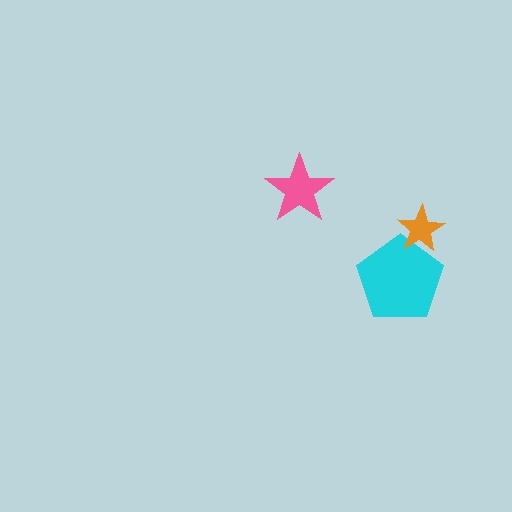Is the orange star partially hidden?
No, no other shape covers it.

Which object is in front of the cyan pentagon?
The orange star is in front of the cyan pentagon.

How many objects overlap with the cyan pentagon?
1 object overlaps with the cyan pentagon.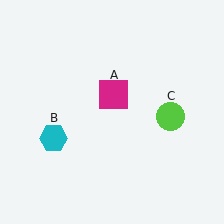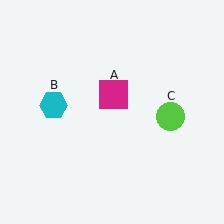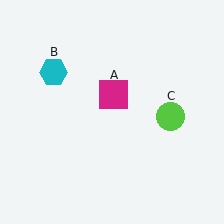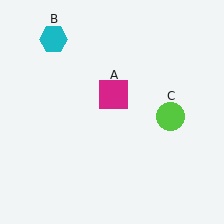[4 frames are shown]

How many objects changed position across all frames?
1 object changed position: cyan hexagon (object B).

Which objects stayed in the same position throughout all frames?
Magenta square (object A) and lime circle (object C) remained stationary.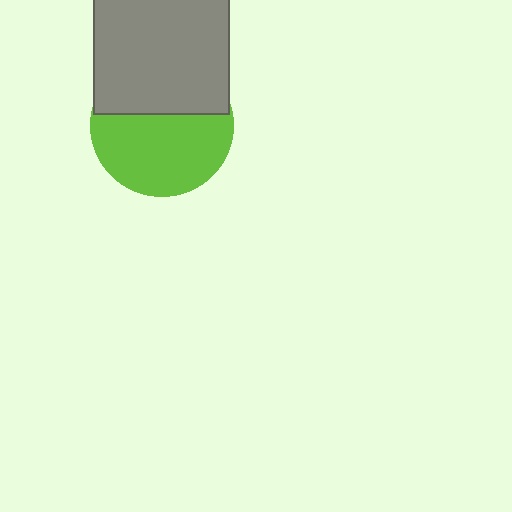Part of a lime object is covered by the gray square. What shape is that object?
It is a circle.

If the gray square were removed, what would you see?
You would see the complete lime circle.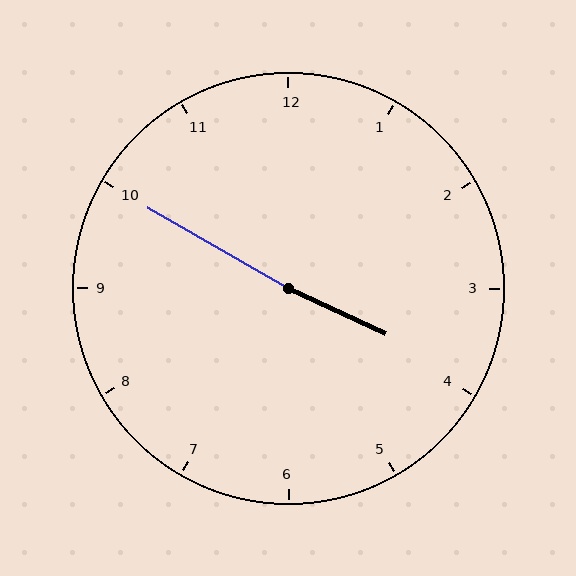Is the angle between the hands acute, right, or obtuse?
It is obtuse.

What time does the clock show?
3:50.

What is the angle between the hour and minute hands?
Approximately 175 degrees.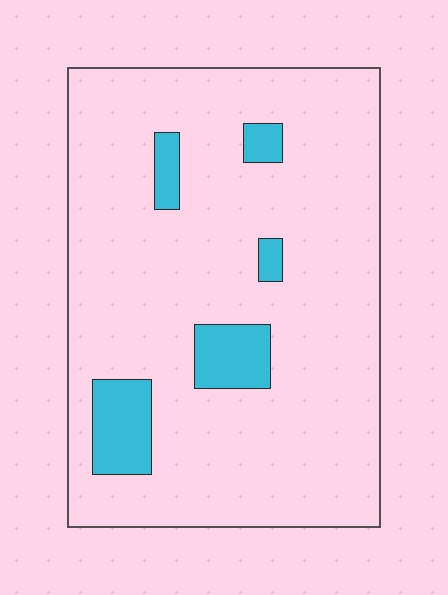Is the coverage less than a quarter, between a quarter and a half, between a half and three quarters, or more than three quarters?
Less than a quarter.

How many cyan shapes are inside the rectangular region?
5.